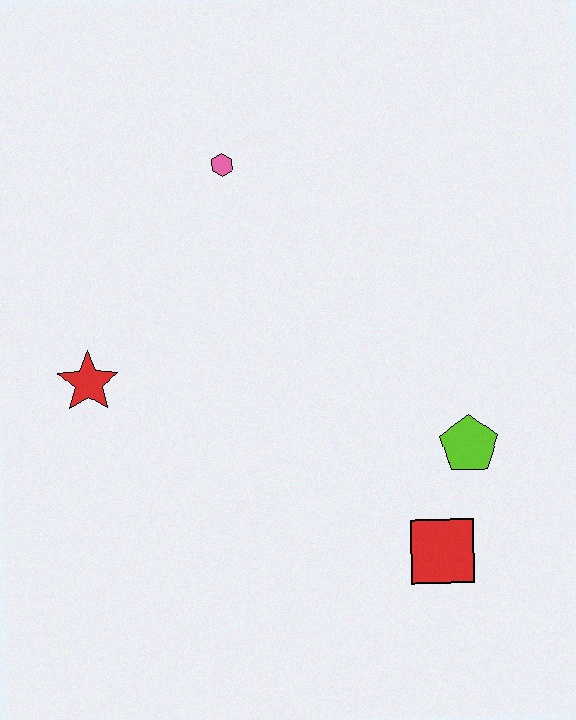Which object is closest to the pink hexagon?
The red star is closest to the pink hexagon.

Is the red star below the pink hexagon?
Yes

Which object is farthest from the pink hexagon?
The red square is farthest from the pink hexagon.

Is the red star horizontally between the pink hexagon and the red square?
No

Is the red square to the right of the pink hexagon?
Yes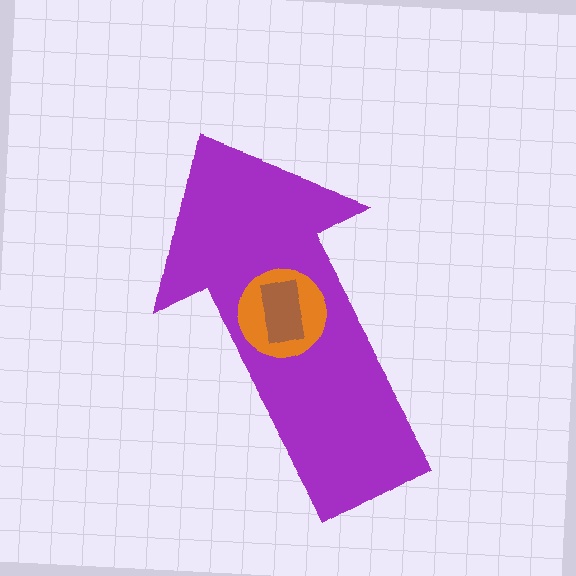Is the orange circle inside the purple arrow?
Yes.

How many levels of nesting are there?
3.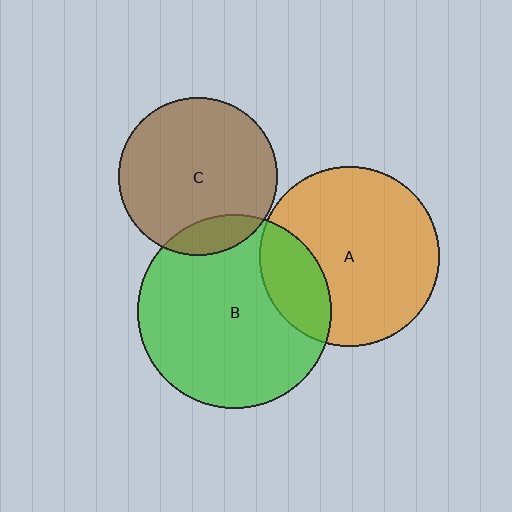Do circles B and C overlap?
Yes.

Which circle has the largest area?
Circle B (green).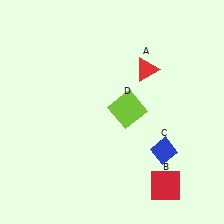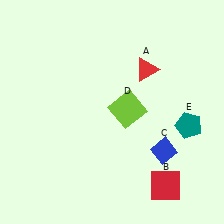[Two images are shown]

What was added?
A teal pentagon (E) was added in Image 2.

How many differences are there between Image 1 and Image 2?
There is 1 difference between the two images.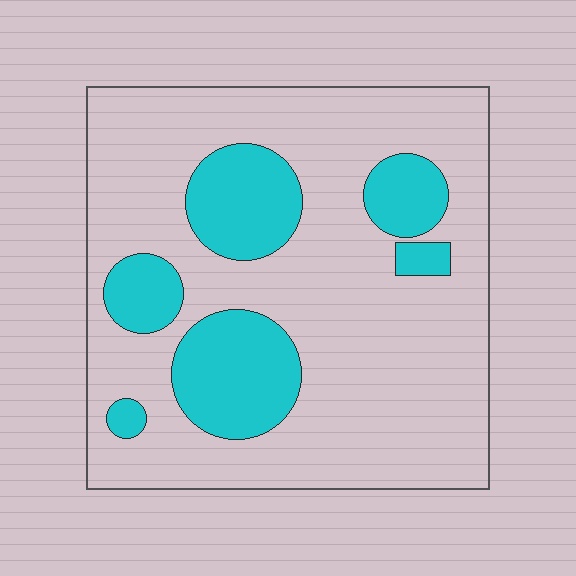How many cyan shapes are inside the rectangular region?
6.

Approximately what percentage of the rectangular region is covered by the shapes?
Approximately 25%.